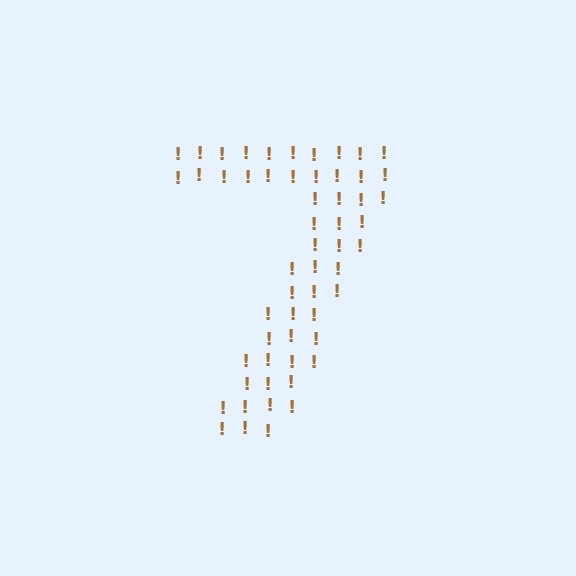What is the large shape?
The large shape is the digit 7.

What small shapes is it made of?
It is made of small exclamation marks.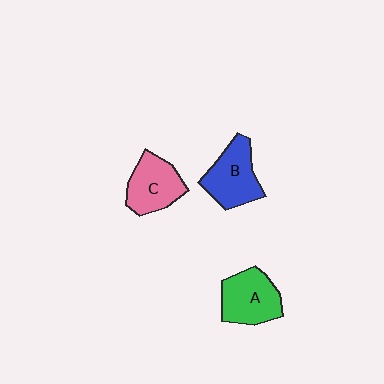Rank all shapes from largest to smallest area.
From largest to smallest: A (green), B (blue), C (pink).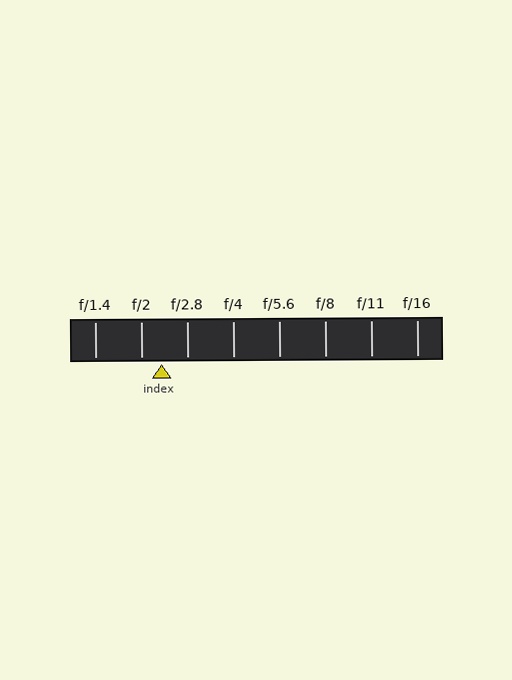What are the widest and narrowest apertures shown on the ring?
The widest aperture shown is f/1.4 and the narrowest is f/16.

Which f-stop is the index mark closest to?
The index mark is closest to f/2.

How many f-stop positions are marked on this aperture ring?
There are 8 f-stop positions marked.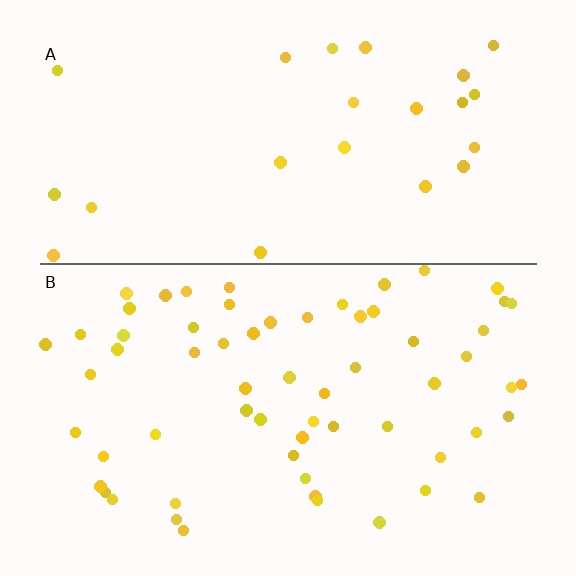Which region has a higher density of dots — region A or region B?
B (the bottom).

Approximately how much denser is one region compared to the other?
Approximately 2.6× — region B over region A.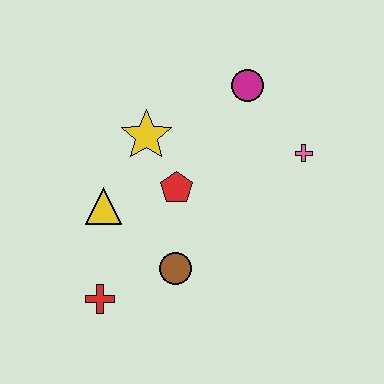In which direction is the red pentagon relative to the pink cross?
The red pentagon is to the left of the pink cross.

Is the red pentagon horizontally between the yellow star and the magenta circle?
Yes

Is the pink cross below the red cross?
No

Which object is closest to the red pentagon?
The yellow star is closest to the red pentagon.